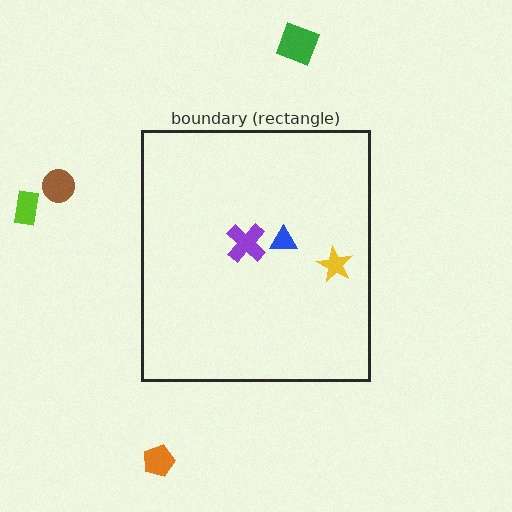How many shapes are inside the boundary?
3 inside, 4 outside.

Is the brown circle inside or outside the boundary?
Outside.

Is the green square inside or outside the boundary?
Outside.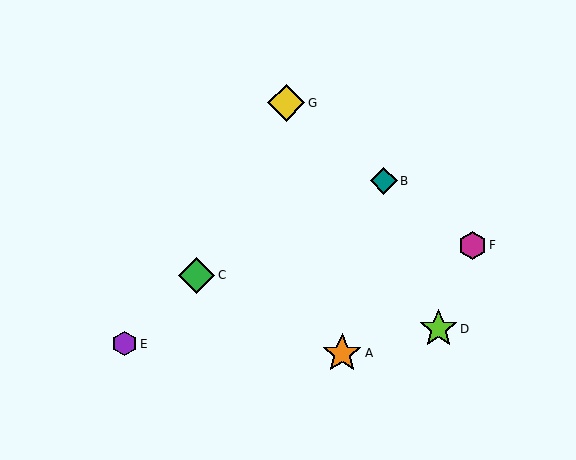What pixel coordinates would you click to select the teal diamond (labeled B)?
Click at (384, 181) to select the teal diamond B.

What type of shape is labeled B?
Shape B is a teal diamond.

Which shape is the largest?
The orange star (labeled A) is the largest.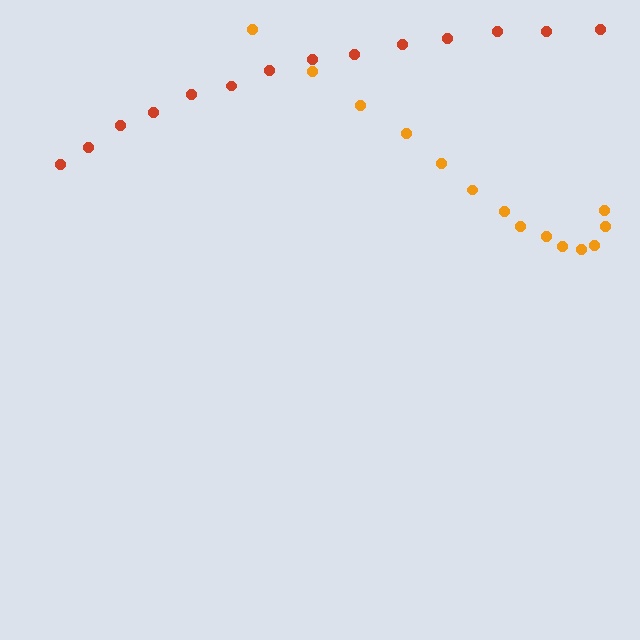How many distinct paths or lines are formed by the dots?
There are 2 distinct paths.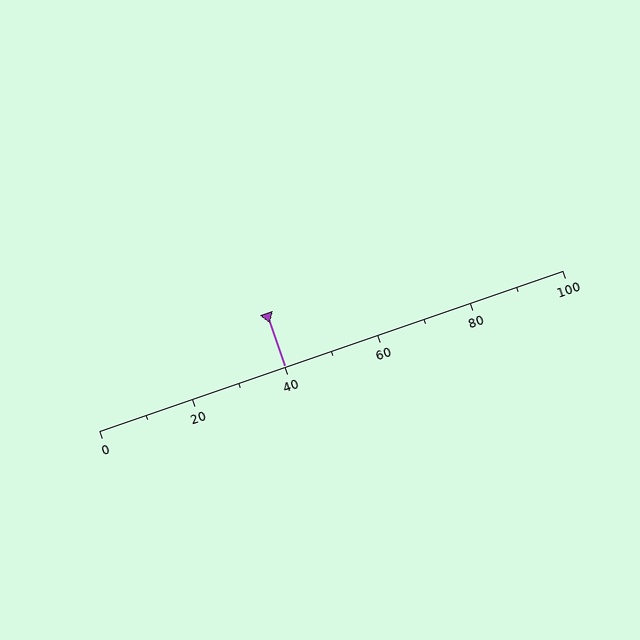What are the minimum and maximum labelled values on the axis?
The axis runs from 0 to 100.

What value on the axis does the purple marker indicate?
The marker indicates approximately 40.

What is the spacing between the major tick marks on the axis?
The major ticks are spaced 20 apart.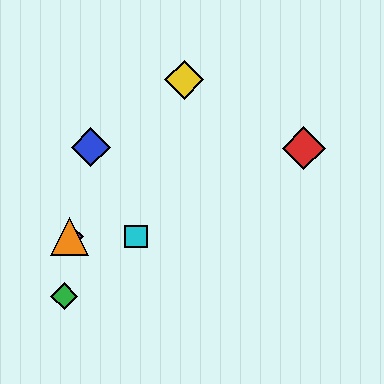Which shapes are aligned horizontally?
The purple diamond, the orange triangle, the cyan square are aligned horizontally.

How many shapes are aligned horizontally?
3 shapes (the purple diamond, the orange triangle, the cyan square) are aligned horizontally.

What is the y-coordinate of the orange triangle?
The orange triangle is at y≈237.